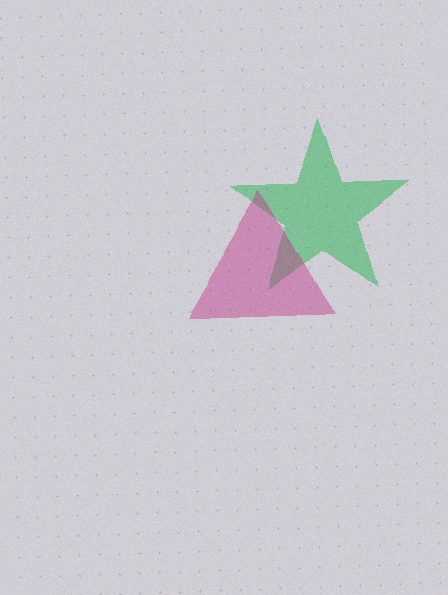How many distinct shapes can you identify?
There are 2 distinct shapes: a green star, a magenta triangle.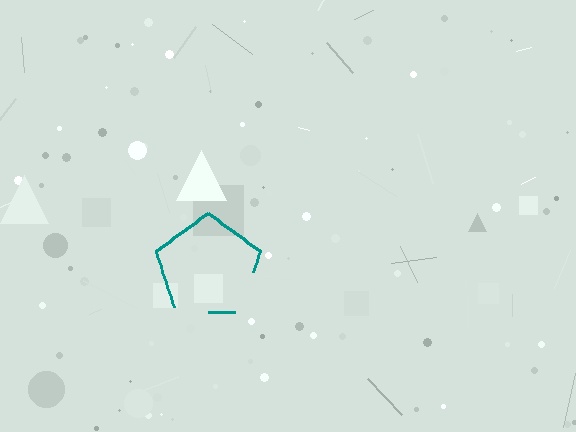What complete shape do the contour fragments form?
The contour fragments form a pentagon.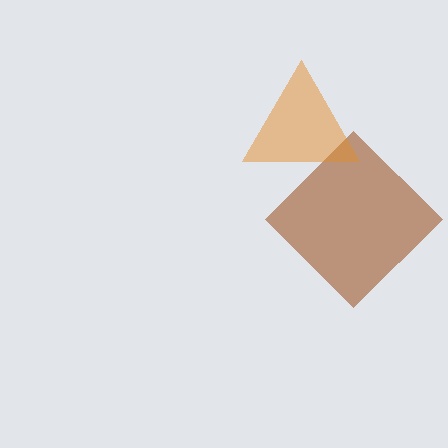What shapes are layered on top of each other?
The layered shapes are: a brown diamond, an orange triangle.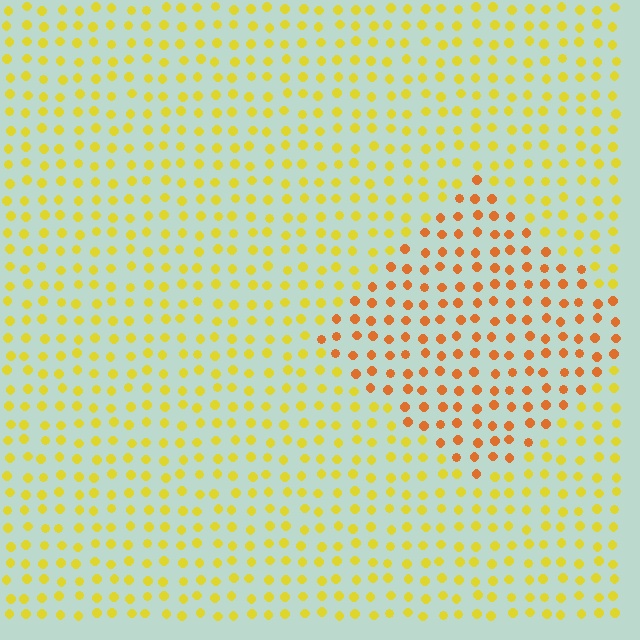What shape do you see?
I see a diamond.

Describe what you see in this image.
The image is filled with small yellow elements in a uniform arrangement. A diamond-shaped region is visible where the elements are tinted to a slightly different hue, forming a subtle color boundary.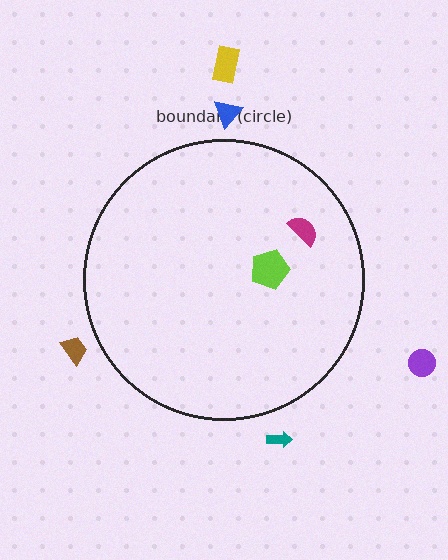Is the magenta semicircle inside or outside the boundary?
Inside.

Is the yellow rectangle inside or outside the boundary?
Outside.